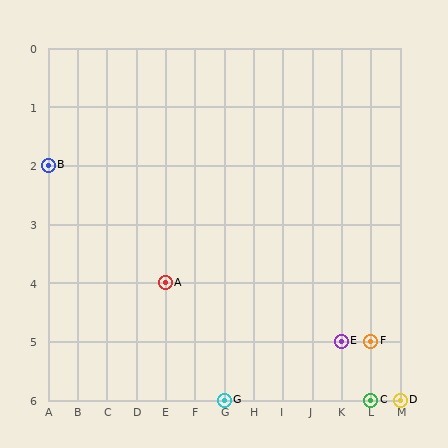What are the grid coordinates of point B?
Point B is at grid coordinates (A, 2).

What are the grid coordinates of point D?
Point D is at grid coordinates (M, 6).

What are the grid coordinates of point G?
Point G is at grid coordinates (G, 6).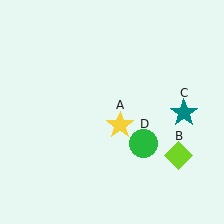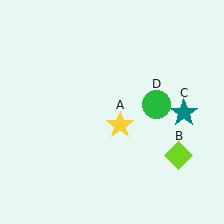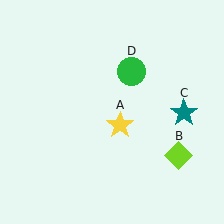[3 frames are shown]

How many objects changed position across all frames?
1 object changed position: green circle (object D).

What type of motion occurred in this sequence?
The green circle (object D) rotated counterclockwise around the center of the scene.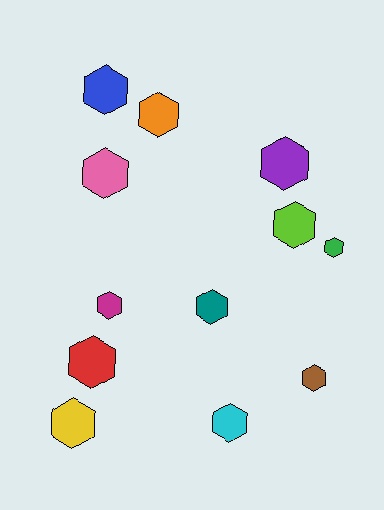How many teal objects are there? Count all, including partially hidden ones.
There is 1 teal object.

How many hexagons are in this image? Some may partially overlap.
There are 12 hexagons.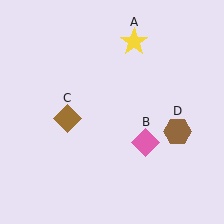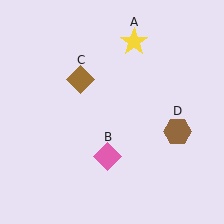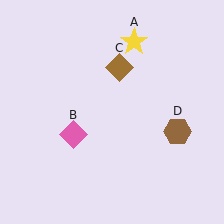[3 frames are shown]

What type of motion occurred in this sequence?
The pink diamond (object B), brown diamond (object C) rotated clockwise around the center of the scene.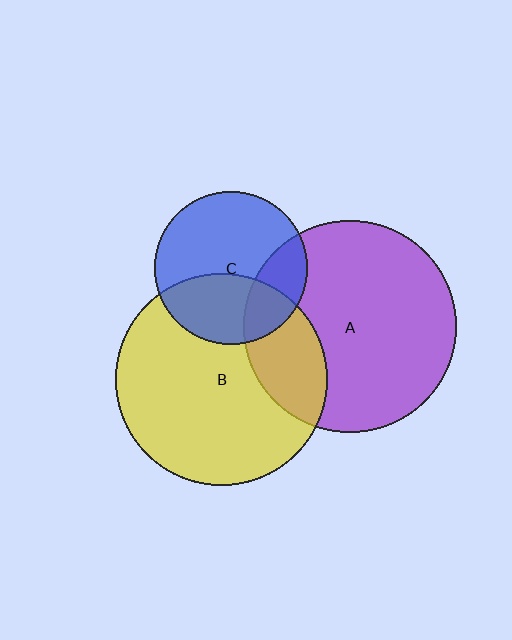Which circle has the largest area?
Circle A (purple).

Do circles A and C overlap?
Yes.